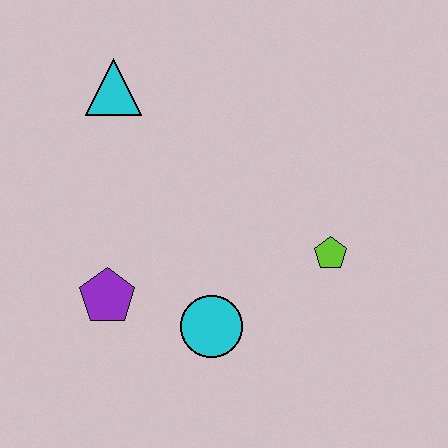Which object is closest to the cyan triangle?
The purple pentagon is closest to the cyan triangle.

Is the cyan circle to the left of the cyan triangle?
No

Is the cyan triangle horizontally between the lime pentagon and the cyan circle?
No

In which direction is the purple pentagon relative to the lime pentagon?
The purple pentagon is to the left of the lime pentagon.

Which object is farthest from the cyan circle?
The cyan triangle is farthest from the cyan circle.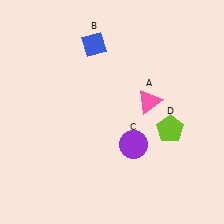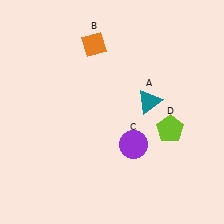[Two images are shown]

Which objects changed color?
A changed from pink to teal. B changed from blue to orange.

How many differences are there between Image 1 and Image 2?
There are 2 differences between the two images.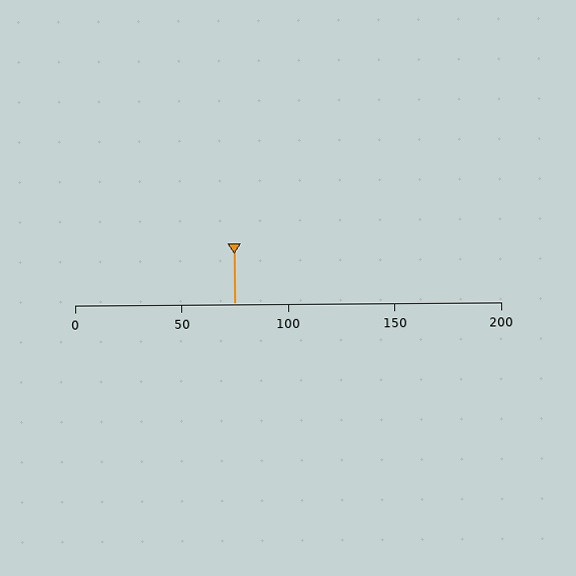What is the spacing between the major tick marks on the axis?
The major ticks are spaced 50 apart.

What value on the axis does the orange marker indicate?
The marker indicates approximately 75.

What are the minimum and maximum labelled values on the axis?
The axis runs from 0 to 200.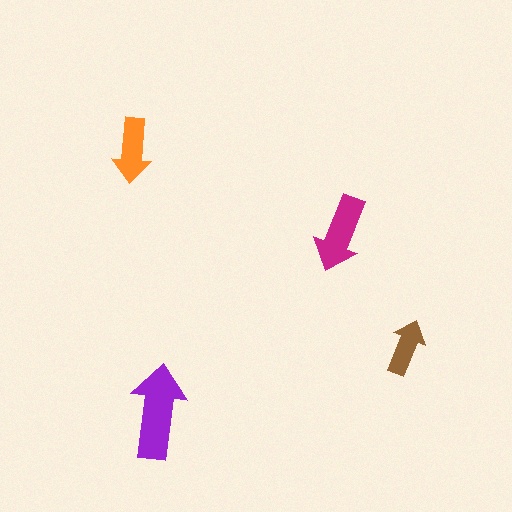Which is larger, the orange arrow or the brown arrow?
The orange one.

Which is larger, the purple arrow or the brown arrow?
The purple one.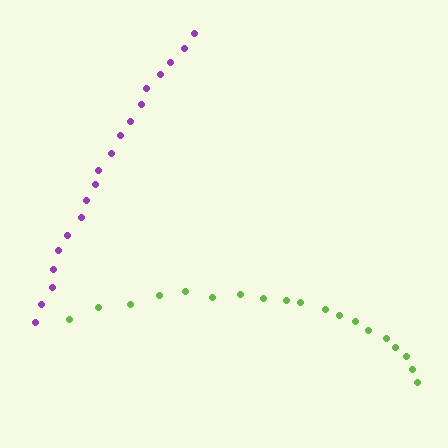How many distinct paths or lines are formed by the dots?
There are 2 distinct paths.